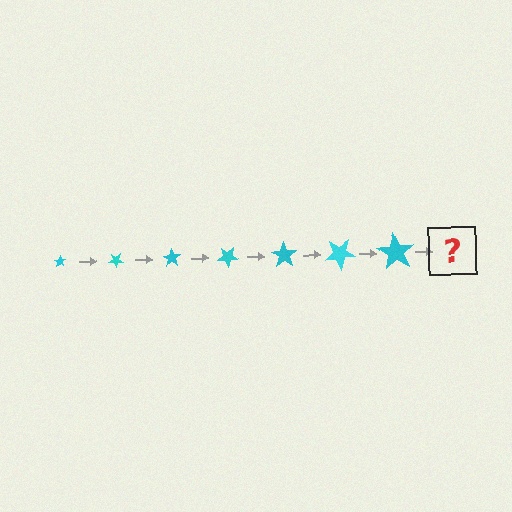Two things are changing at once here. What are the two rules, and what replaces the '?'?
The two rules are that the star grows larger each step and it rotates 35 degrees each step. The '?' should be a star, larger than the previous one and rotated 245 degrees from the start.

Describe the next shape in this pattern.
It should be a star, larger than the previous one and rotated 245 degrees from the start.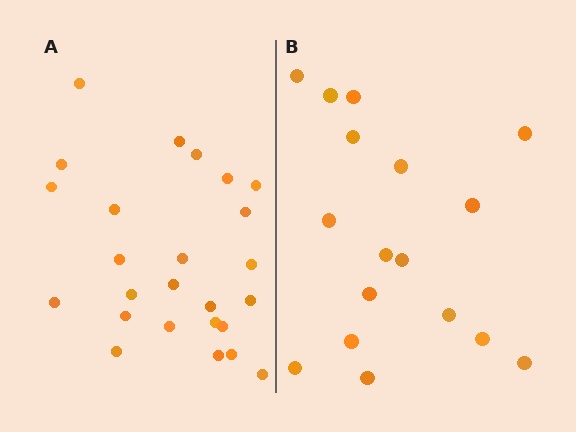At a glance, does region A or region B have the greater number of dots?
Region A (the left region) has more dots.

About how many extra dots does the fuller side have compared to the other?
Region A has roughly 8 or so more dots than region B.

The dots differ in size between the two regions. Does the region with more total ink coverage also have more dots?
No. Region B has more total ink coverage because its dots are larger, but region A actually contains more individual dots. Total area can be misleading — the number of items is what matters here.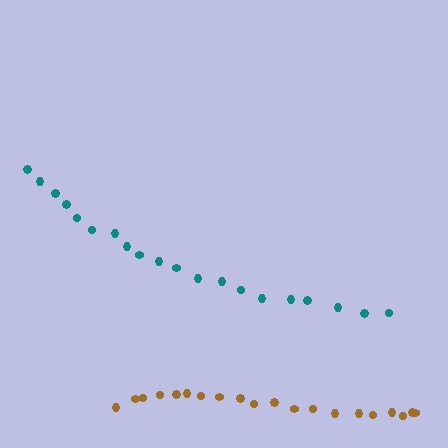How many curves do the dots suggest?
There are 2 distinct paths.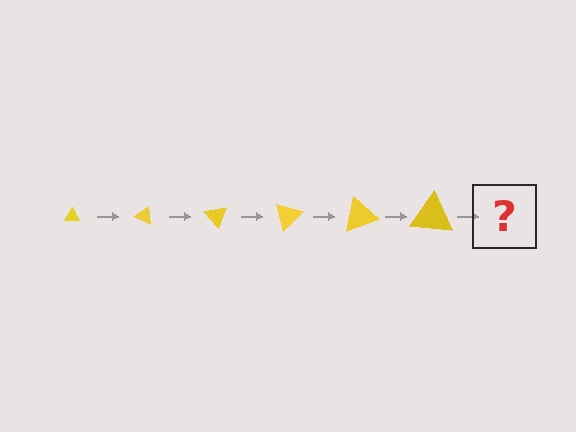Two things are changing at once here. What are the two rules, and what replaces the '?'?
The two rules are that the triangle grows larger each step and it rotates 25 degrees each step. The '?' should be a triangle, larger than the previous one and rotated 150 degrees from the start.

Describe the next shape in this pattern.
It should be a triangle, larger than the previous one and rotated 150 degrees from the start.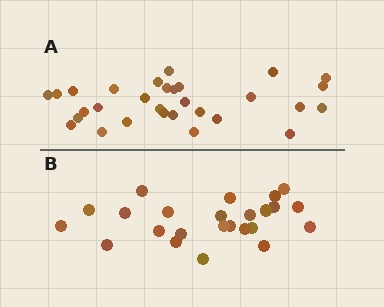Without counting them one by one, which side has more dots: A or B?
Region A (the top region) has more dots.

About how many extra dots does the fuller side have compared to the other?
Region A has about 6 more dots than region B.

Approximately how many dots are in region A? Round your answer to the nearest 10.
About 30 dots.